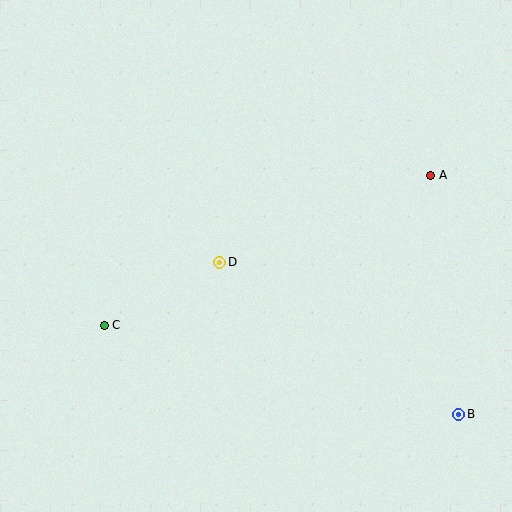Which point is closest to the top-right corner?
Point A is closest to the top-right corner.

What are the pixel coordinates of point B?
Point B is at (459, 414).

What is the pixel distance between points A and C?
The distance between A and C is 359 pixels.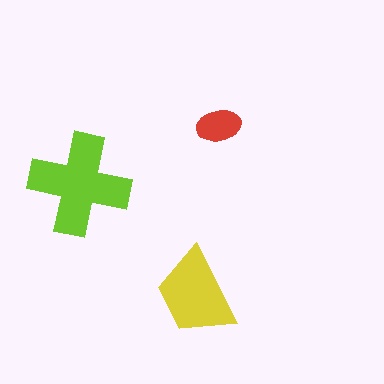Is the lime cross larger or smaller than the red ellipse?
Larger.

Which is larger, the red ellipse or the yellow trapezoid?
The yellow trapezoid.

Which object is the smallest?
The red ellipse.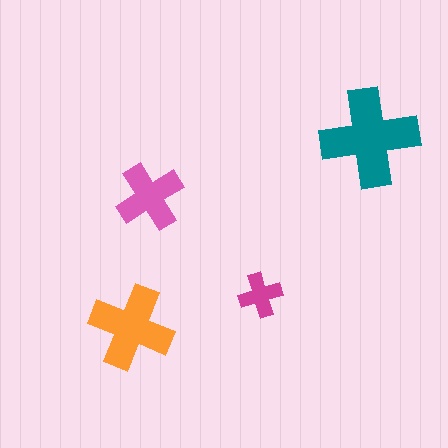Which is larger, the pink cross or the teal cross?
The teal one.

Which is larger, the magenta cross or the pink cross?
The pink one.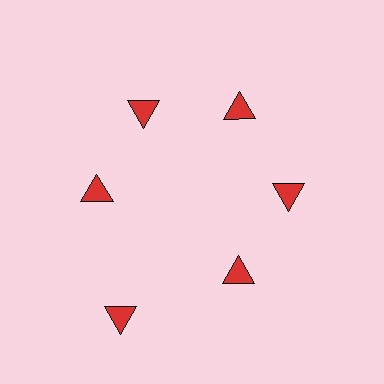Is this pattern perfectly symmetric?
No. The 6 red triangles are arranged in a ring, but one element near the 7 o'clock position is pushed outward from the center, breaking the 6-fold rotational symmetry.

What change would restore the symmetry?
The symmetry would be restored by moving it inward, back onto the ring so that all 6 triangles sit at equal angles and equal distance from the center.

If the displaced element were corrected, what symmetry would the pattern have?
It would have 6-fold rotational symmetry — the pattern would map onto itself every 60 degrees.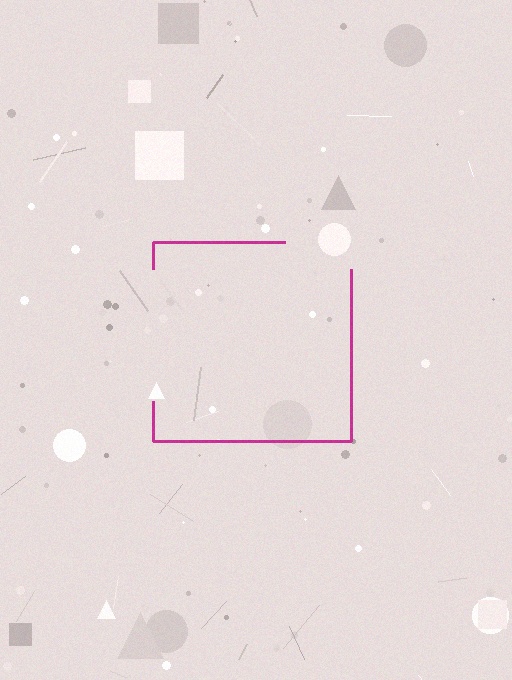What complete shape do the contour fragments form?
The contour fragments form a square.